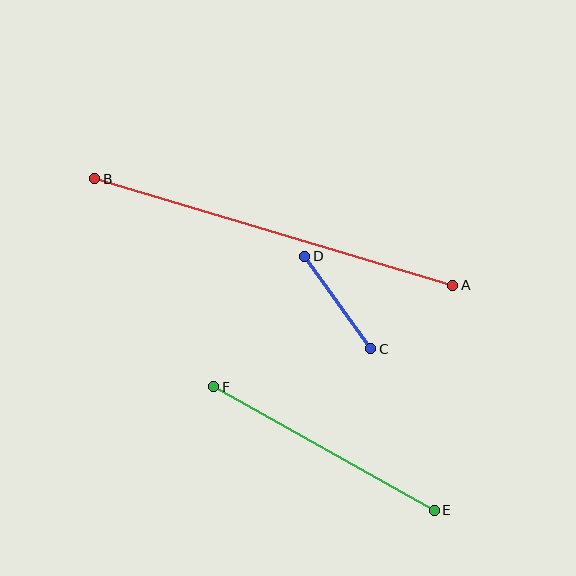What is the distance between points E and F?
The distance is approximately 252 pixels.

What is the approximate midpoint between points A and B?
The midpoint is at approximately (274, 232) pixels.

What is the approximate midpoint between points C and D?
The midpoint is at approximately (338, 303) pixels.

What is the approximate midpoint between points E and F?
The midpoint is at approximately (324, 449) pixels.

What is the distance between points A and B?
The distance is approximately 373 pixels.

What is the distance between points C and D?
The distance is approximately 114 pixels.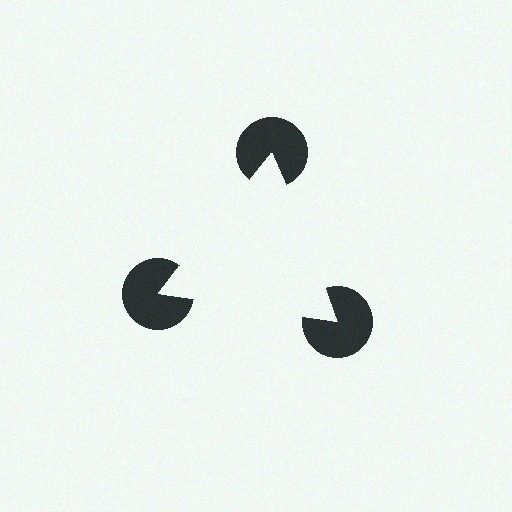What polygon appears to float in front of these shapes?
An illusory triangle — its edges are inferred from the aligned wedge cuts in the pac-man discs, not physically drawn.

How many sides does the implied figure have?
3 sides.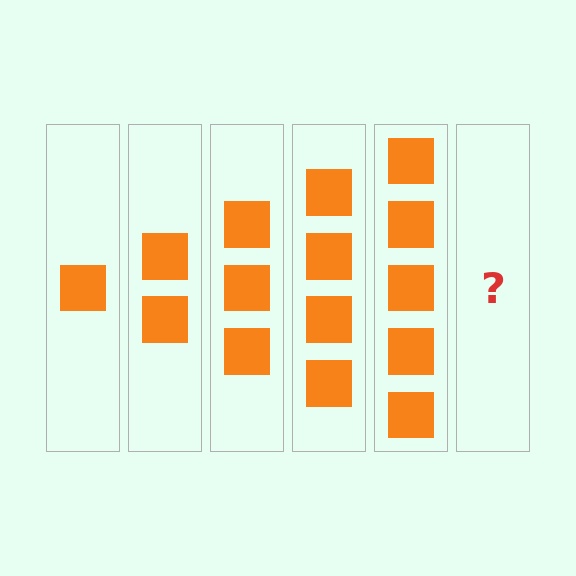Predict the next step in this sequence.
The next step is 6 squares.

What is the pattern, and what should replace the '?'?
The pattern is that each step adds one more square. The '?' should be 6 squares.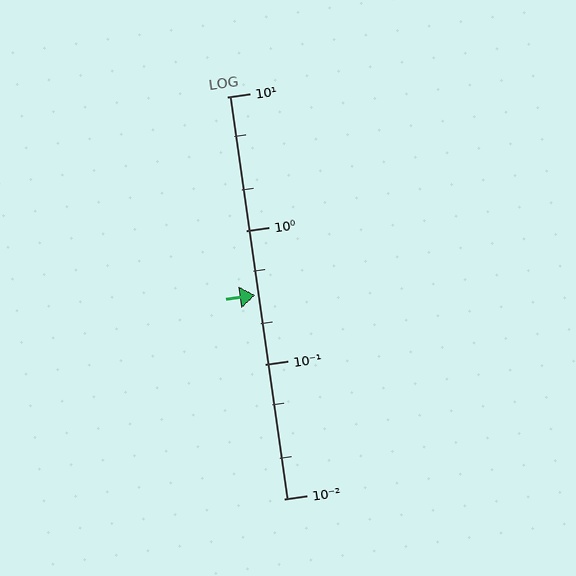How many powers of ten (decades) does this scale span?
The scale spans 3 decades, from 0.01 to 10.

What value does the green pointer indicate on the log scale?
The pointer indicates approximately 0.33.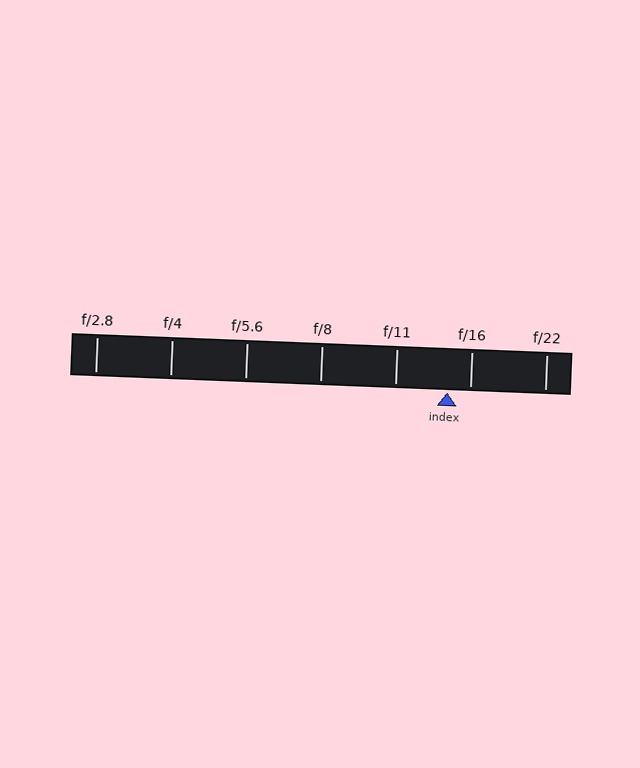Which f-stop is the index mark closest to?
The index mark is closest to f/16.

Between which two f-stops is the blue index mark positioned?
The index mark is between f/11 and f/16.